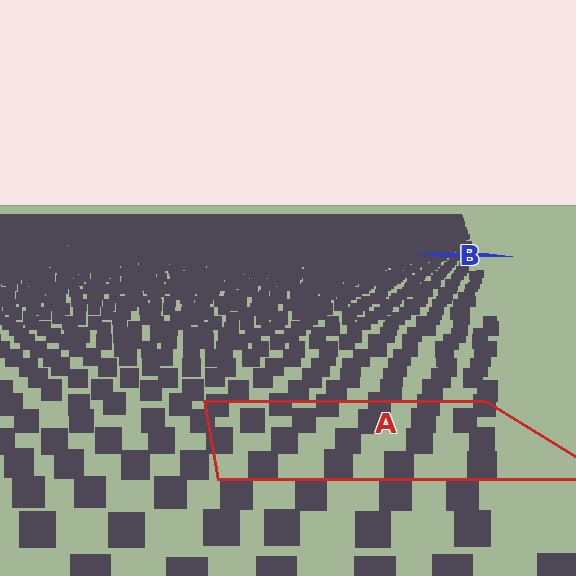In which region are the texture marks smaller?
The texture marks are smaller in region B, because it is farther away.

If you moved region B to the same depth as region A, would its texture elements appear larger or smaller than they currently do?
They would appear larger. At a closer depth, the same texture elements are projected at a bigger on-screen size.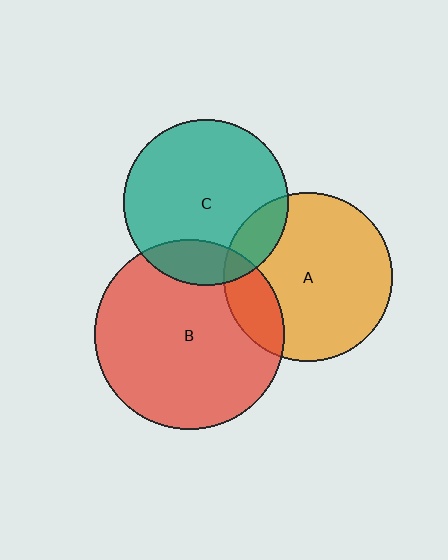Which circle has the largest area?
Circle B (red).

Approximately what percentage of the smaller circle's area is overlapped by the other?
Approximately 15%.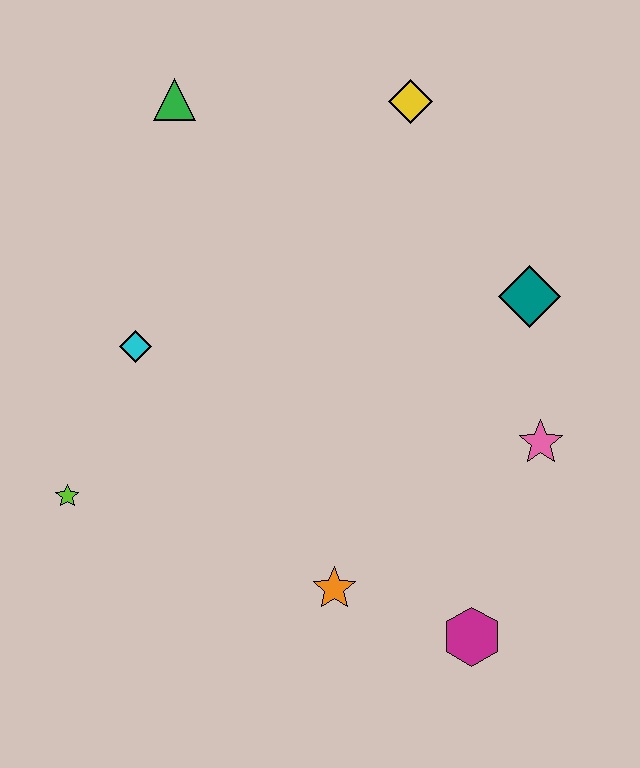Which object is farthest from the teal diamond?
The lime star is farthest from the teal diamond.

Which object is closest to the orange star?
The magenta hexagon is closest to the orange star.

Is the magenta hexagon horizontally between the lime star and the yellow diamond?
No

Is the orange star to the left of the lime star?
No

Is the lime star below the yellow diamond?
Yes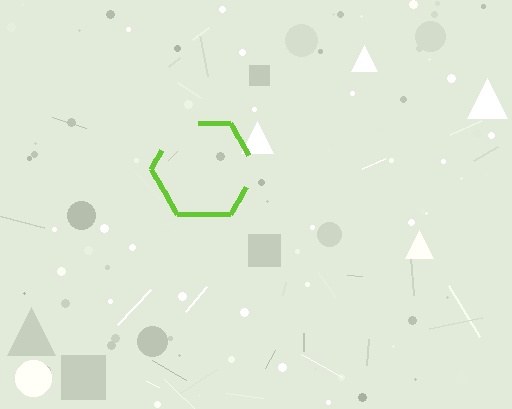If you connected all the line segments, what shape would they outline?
They would outline a hexagon.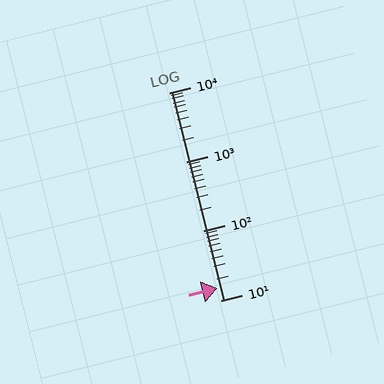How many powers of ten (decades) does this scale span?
The scale spans 3 decades, from 10 to 10000.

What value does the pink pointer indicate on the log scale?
The pointer indicates approximately 15.